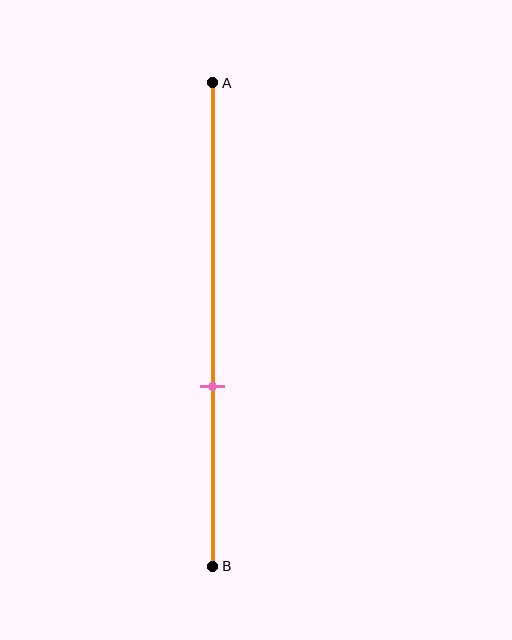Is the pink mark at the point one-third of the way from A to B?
No, the mark is at about 65% from A, not at the 33% one-third point.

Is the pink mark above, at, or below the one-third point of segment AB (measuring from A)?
The pink mark is below the one-third point of segment AB.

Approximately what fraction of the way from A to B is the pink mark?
The pink mark is approximately 65% of the way from A to B.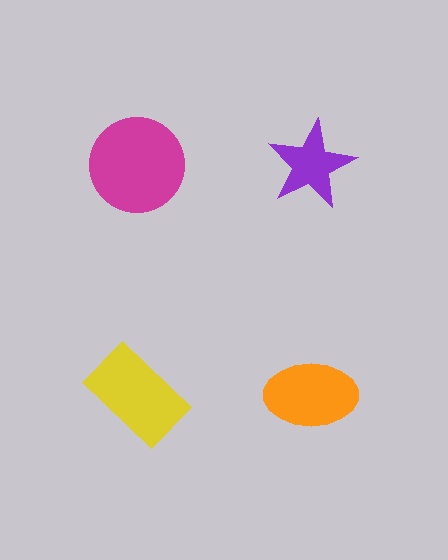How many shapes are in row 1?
2 shapes.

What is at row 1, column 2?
A purple star.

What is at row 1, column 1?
A magenta circle.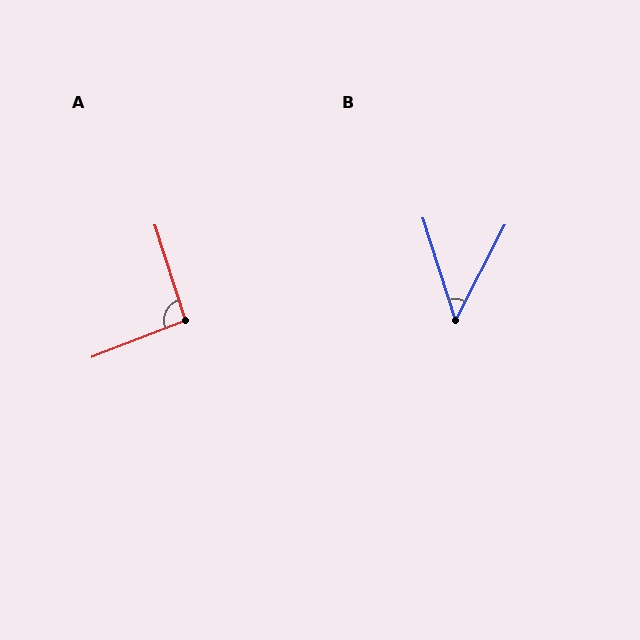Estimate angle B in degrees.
Approximately 45 degrees.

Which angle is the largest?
A, at approximately 93 degrees.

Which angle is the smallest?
B, at approximately 45 degrees.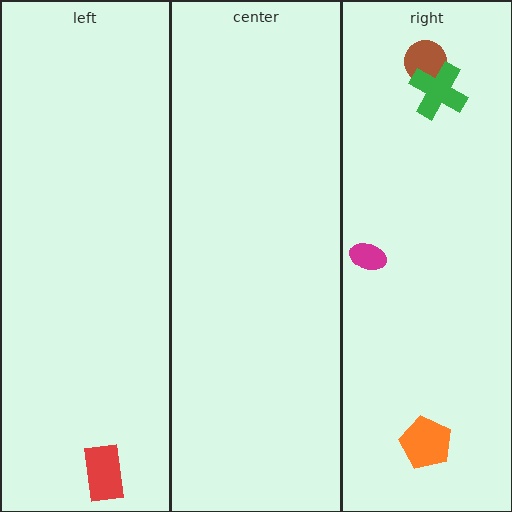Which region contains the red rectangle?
The left region.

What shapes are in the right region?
The brown circle, the magenta ellipse, the green cross, the orange pentagon.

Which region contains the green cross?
The right region.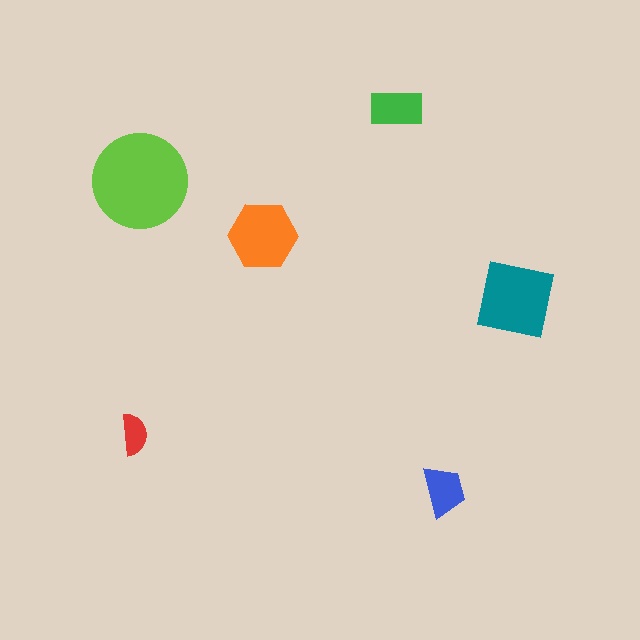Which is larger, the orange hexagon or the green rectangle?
The orange hexagon.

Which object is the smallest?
The red semicircle.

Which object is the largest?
The lime circle.